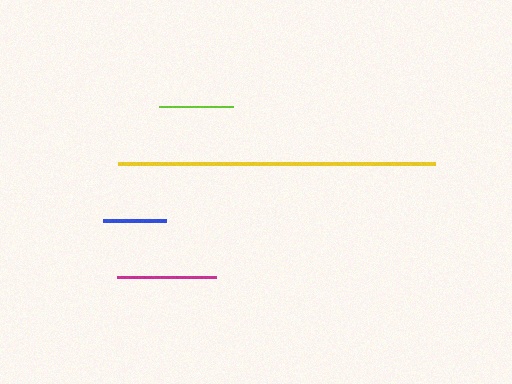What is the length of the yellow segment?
The yellow segment is approximately 317 pixels long.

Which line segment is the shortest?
The blue line is the shortest at approximately 63 pixels.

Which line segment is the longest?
The yellow line is the longest at approximately 317 pixels.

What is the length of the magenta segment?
The magenta segment is approximately 99 pixels long.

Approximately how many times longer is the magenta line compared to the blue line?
The magenta line is approximately 1.6 times the length of the blue line.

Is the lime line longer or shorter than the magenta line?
The magenta line is longer than the lime line.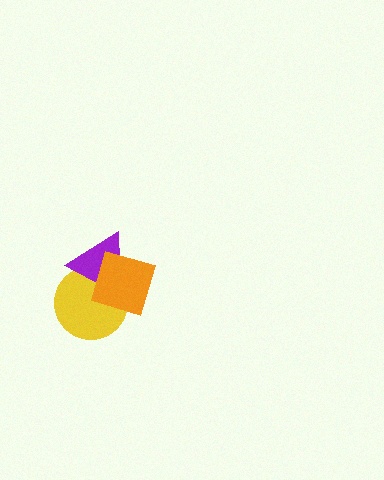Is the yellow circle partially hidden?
Yes, it is partially covered by another shape.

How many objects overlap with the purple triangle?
2 objects overlap with the purple triangle.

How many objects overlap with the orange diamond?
2 objects overlap with the orange diamond.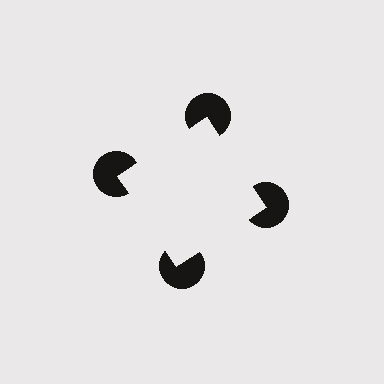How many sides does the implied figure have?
4 sides.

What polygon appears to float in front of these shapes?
An illusory square — its edges are inferred from the aligned wedge cuts in the pac-man discs, not physically drawn.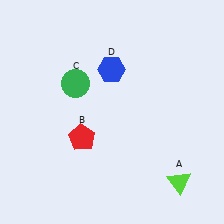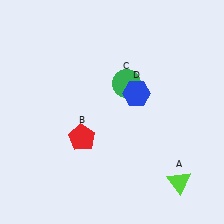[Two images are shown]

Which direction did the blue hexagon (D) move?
The blue hexagon (D) moved right.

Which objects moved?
The objects that moved are: the green circle (C), the blue hexagon (D).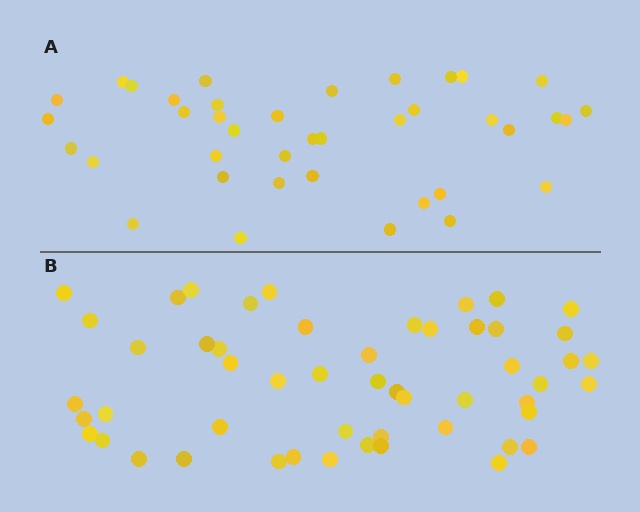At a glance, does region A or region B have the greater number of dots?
Region B (the bottom region) has more dots.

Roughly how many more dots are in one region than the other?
Region B has approximately 15 more dots than region A.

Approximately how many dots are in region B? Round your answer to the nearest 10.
About 50 dots. (The exact count is 52, which rounds to 50.)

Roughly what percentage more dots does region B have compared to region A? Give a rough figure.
About 35% more.